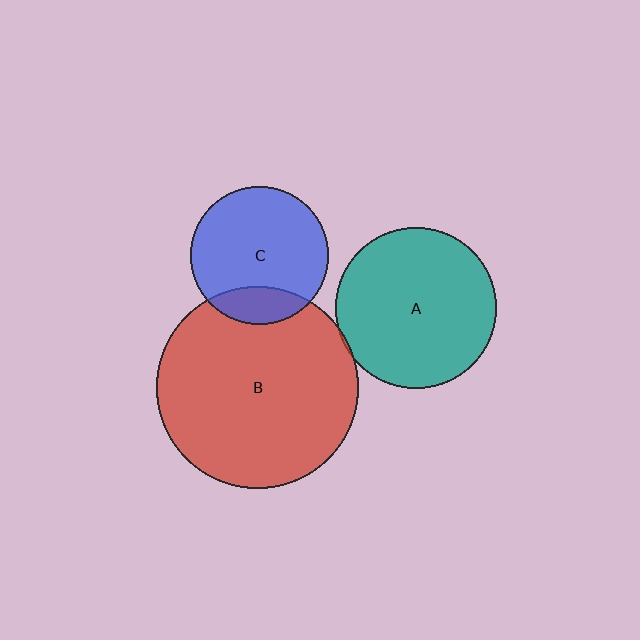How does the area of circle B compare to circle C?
Approximately 2.1 times.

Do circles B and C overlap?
Yes.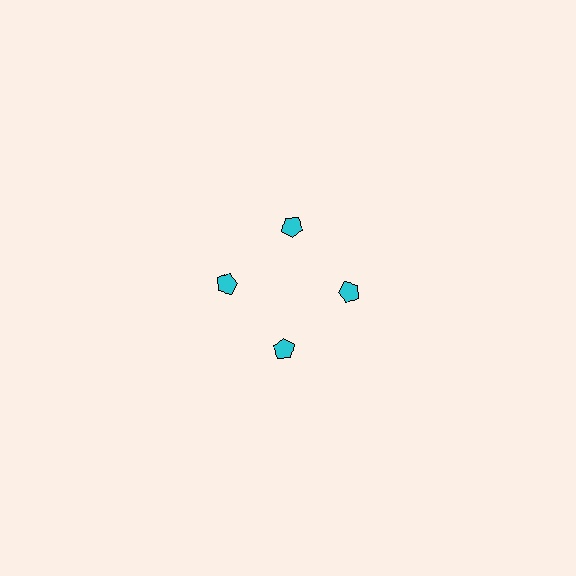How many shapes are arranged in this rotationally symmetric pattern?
There are 4 shapes, arranged in 4 groups of 1.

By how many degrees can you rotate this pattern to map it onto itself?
The pattern maps onto itself every 90 degrees of rotation.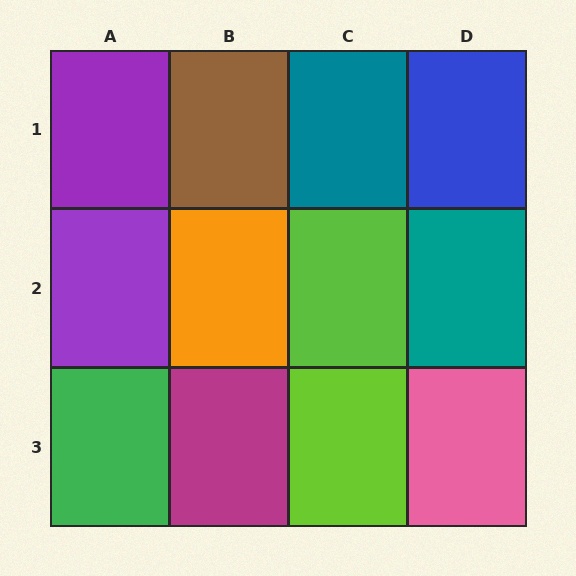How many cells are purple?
2 cells are purple.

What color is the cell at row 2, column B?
Orange.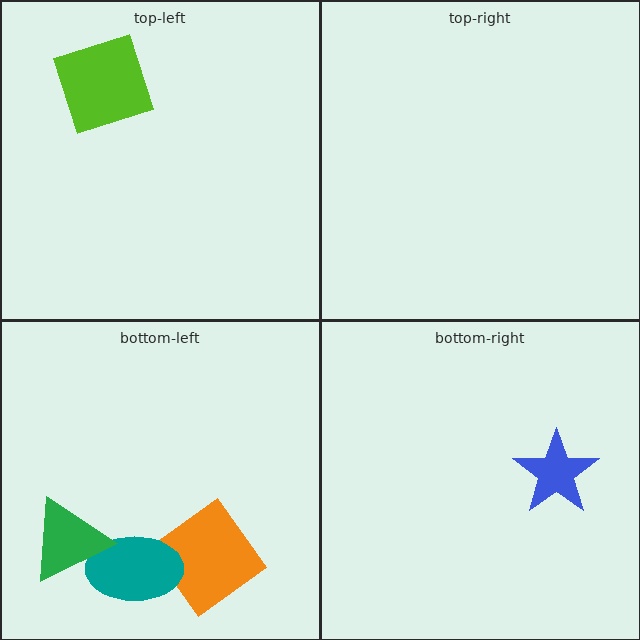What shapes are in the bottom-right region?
The blue star.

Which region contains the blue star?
The bottom-right region.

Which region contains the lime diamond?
The top-left region.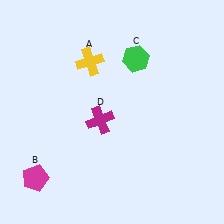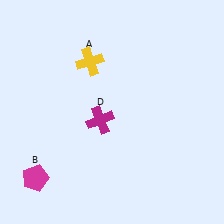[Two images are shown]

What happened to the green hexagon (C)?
The green hexagon (C) was removed in Image 2. It was in the top-right area of Image 1.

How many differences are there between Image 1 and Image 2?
There is 1 difference between the two images.